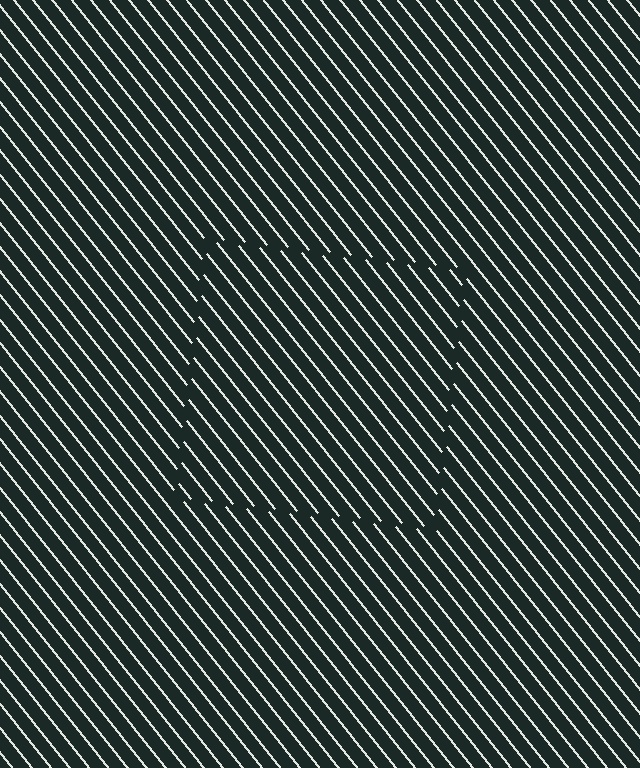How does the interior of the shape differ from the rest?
The interior of the shape contains the same grating, shifted by half a period — the contour is defined by the phase discontinuity where line-ends from the inner and outer gratings abut.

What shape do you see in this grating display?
An illusory square. The interior of the shape contains the same grating, shifted by half a period — the contour is defined by the phase discontinuity where line-ends from the inner and outer gratings abut.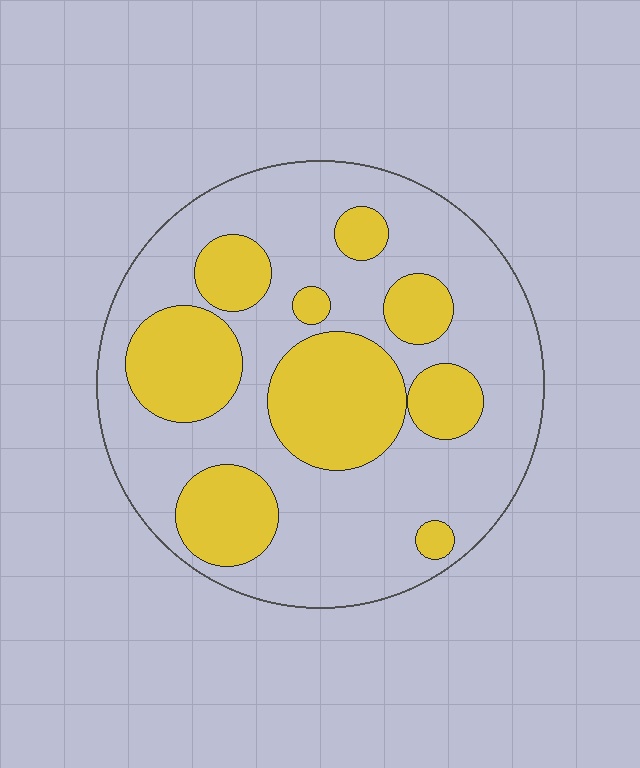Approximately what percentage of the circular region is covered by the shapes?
Approximately 35%.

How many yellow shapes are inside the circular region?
9.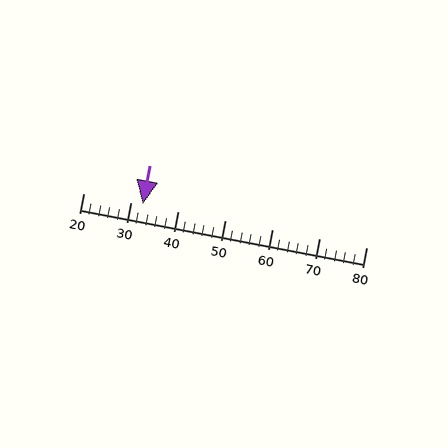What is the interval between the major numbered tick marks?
The major tick marks are spaced 10 units apart.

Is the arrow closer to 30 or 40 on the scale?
The arrow is closer to 30.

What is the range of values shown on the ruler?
The ruler shows values from 20 to 80.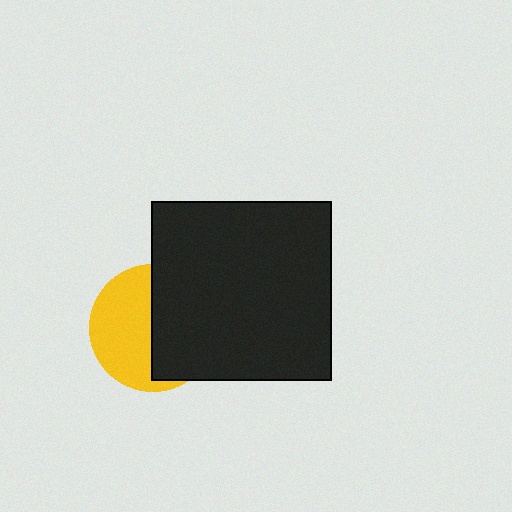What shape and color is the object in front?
The object in front is a black square.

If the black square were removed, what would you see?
You would see the complete yellow circle.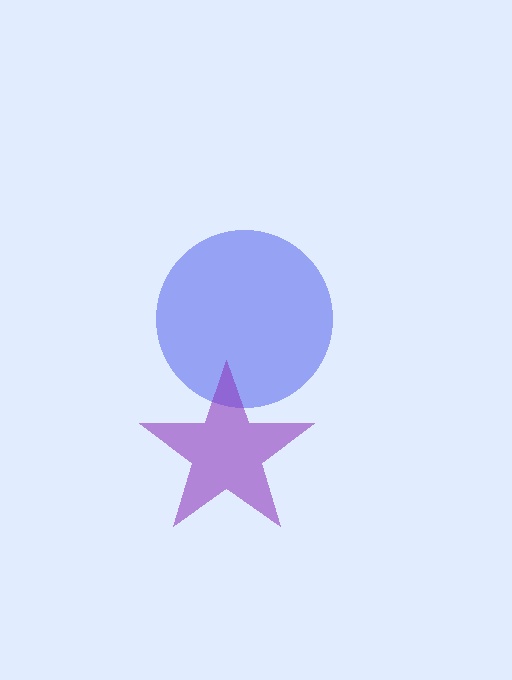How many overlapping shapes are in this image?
There are 2 overlapping shapes in the image.